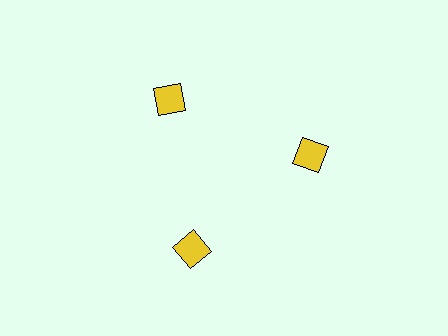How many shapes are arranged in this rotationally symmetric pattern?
There are 3 shapes, arranged in 3 groups of 1.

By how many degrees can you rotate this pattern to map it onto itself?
The pattern maps onto itself every 120 degrees of rotation.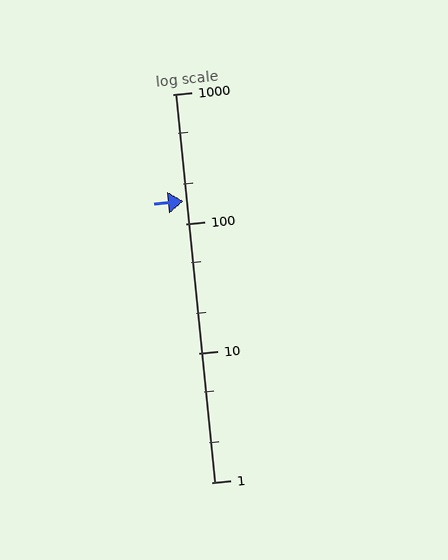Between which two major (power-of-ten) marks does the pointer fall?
The pointer is between 100 and 1000.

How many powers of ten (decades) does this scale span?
The scale spans 3 decades, from 1 to 1000.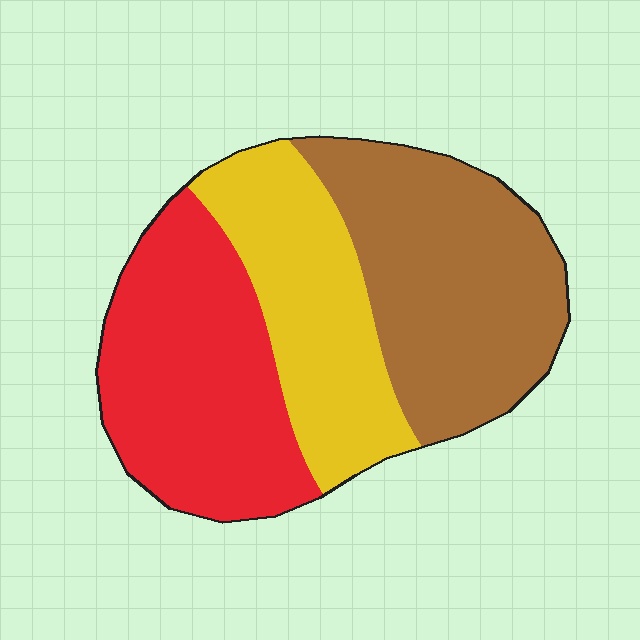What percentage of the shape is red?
Red covers about 35% of the shape.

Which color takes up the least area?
Yellow, at roughly 25%.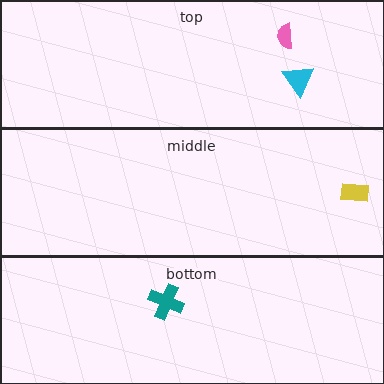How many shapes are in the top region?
2.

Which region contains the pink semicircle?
The top region.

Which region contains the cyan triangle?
The top region.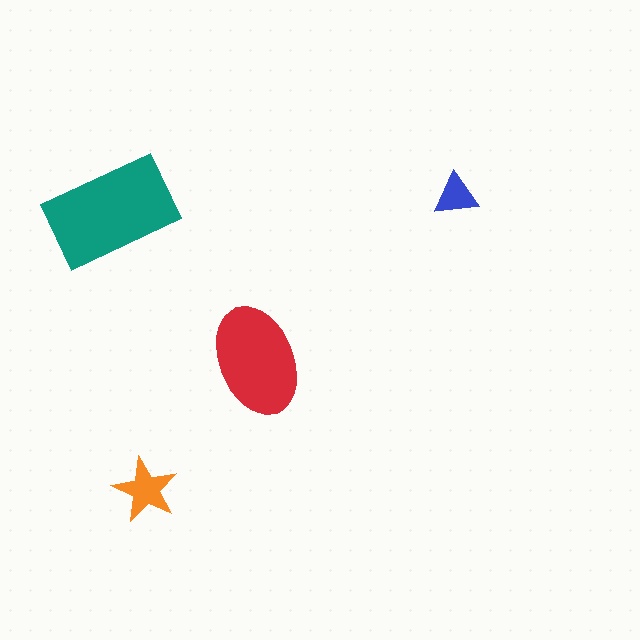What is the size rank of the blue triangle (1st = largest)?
4th.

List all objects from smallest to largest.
The blue triangle, the orange star, the red ellipse, the teal rectangle.